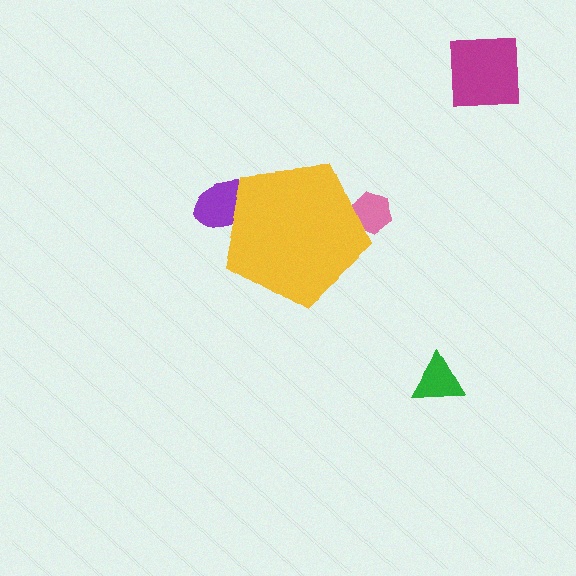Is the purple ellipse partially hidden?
Yes, the purple ellipse is partially hidden behind the yellow pentagon.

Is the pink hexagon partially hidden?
Yes, the pink hexagon is partially hidden behind the yellow pentagon.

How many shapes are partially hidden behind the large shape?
2 shapes are partially hidden.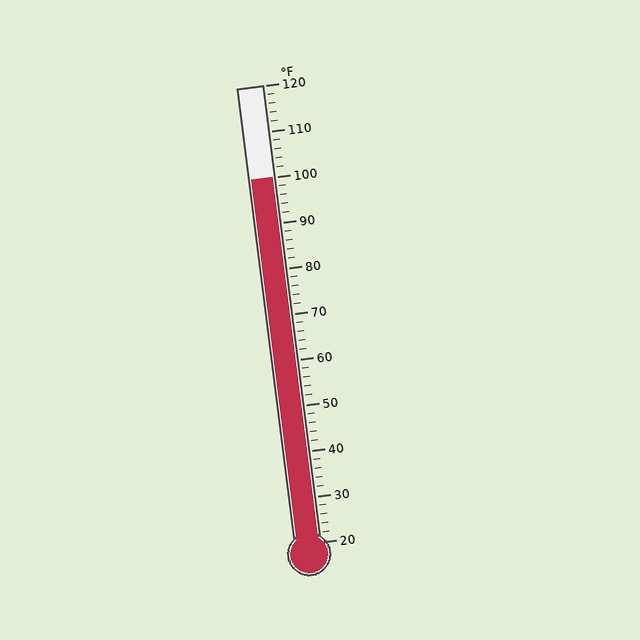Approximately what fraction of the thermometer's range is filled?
The thermometer is filled to approximately 80% of its range.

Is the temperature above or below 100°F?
The temperature is at 100°F.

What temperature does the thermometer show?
The thermometer shows approximately 100°F.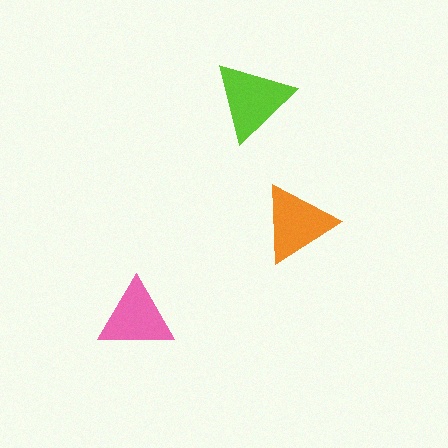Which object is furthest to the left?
The pink triangle is leftmost.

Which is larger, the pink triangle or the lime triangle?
The lime one.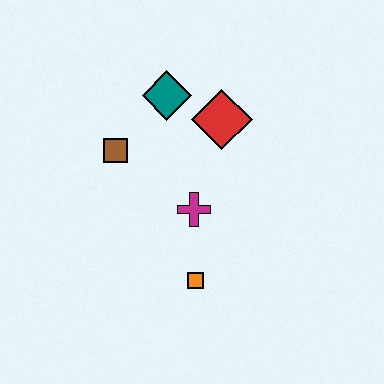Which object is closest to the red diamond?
The teal diamond is closest to the red diamond.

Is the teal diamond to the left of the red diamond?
Yes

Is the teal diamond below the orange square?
No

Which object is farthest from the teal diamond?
The orange square is farthest from the teal diamond.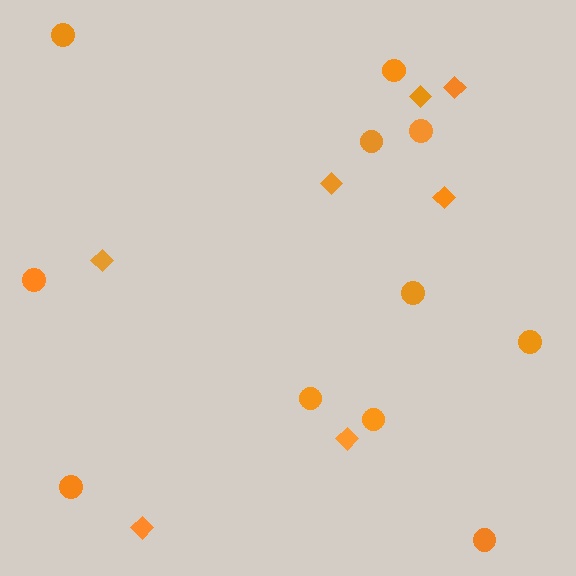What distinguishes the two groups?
There are 2 groups: one group of circles (11) and one group of diamonds (7).